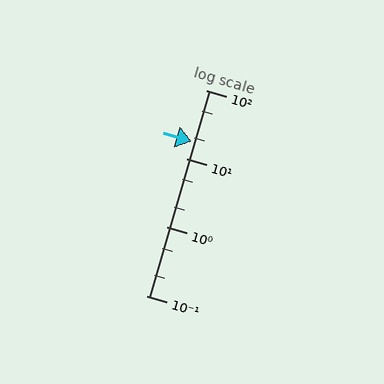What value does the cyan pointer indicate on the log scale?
The pointer indicates approximately 18.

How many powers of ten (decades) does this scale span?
The scale spans 3 decades, from 0.1 to 100.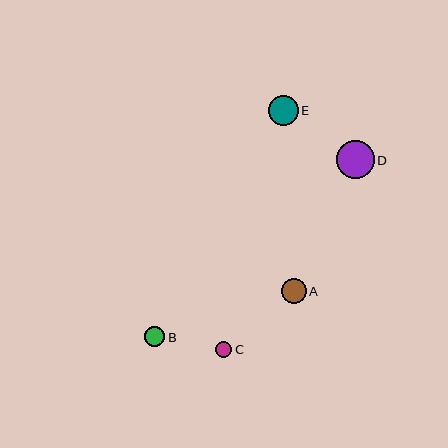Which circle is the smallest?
Circle C is the smallest with a size of approximately 16 pixels.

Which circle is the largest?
Circle D is the largest with a size of approximately 38 pixels.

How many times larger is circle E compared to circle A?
Circle E is approximately 1.2 times the size of circle A.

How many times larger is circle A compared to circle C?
Circle A is approximately 1.5 times the size of circle C.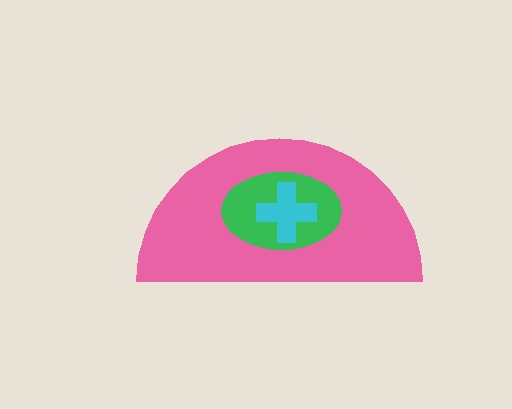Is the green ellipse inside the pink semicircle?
Yes.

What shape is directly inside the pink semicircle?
The green ellipse.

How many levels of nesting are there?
3.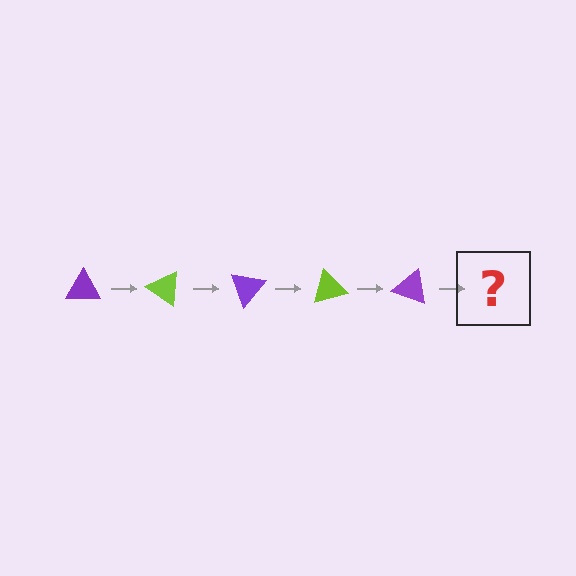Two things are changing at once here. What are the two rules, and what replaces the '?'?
The two rules are that it rotates 35 degrees each step and the color cycles through purple and lime. The '?' should be a lime triangle, rotated 175 degrees from the start.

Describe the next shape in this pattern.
It should be a lime triangle, rotated 175 degrees from the start.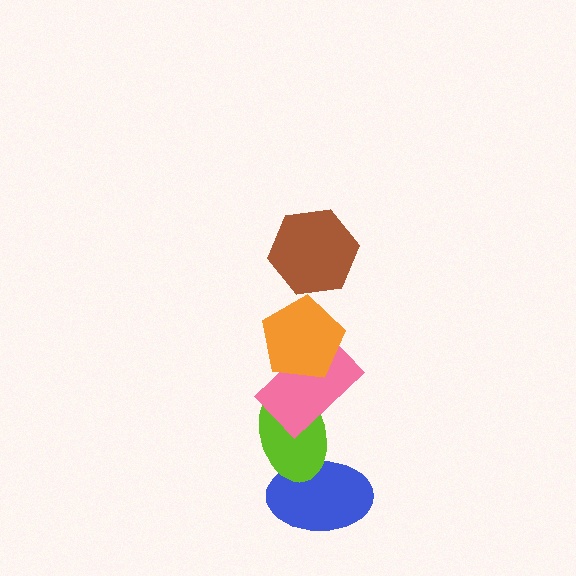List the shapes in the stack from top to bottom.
From top to bottom: the brown hexagon, the orange pentagon, the pink rectangle, the lime ellipse, the blue ellipse.